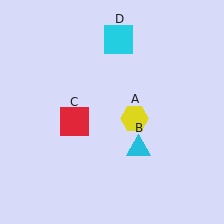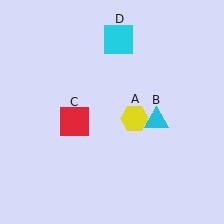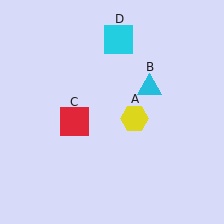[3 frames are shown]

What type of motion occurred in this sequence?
The cyan triangle (object B) rotated counterclockwise around the center of the scene.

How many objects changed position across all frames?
1 object changed position: cyan triangle (object B).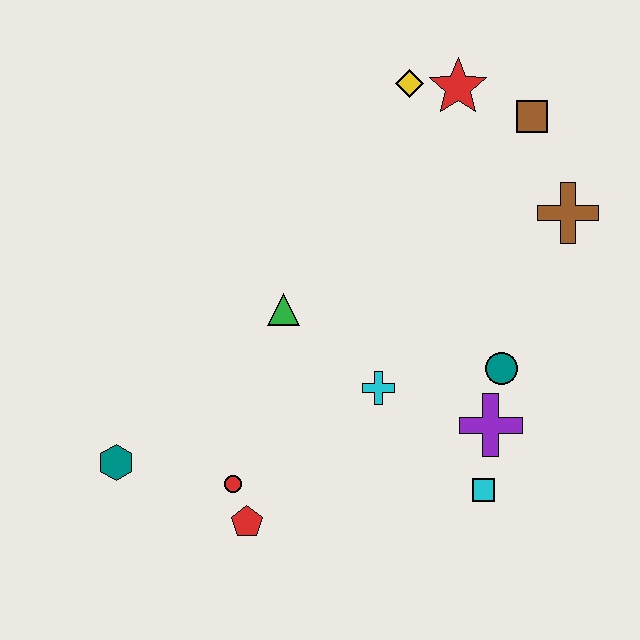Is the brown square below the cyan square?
No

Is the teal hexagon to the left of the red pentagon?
Yes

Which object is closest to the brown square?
The red star is closest to the brown square.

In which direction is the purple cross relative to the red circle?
The purple cross is to the right of the red circle.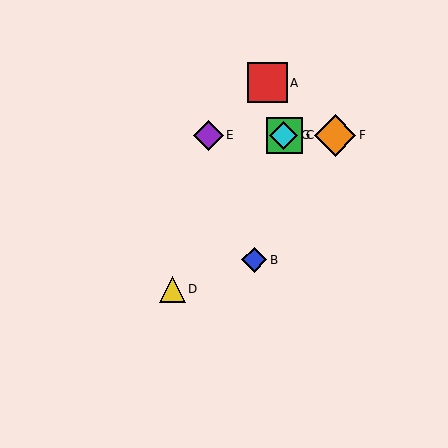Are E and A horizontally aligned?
No, E is at y≈135 and A is at y≈83.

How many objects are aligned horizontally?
4 objects (C, E, F, G) are aligned horizontally.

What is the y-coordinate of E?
Object E is at y≈135.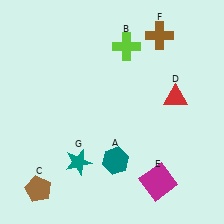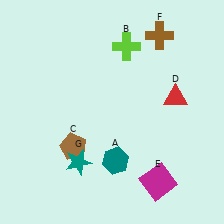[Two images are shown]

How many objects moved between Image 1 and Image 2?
1 object moved between the two images.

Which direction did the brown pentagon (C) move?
The brown pentagon (C) moved up.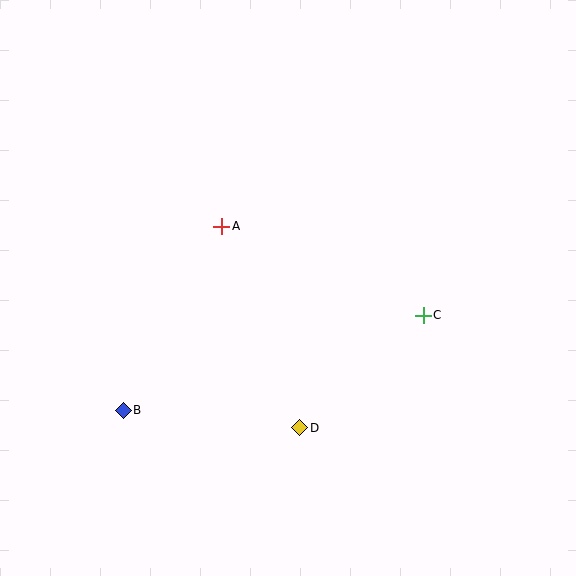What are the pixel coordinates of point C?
Point C is at (423, 315).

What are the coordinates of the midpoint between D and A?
The midpoint between D and A is at (261, 327).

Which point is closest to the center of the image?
Point A at (222, 226) is closest to the center.